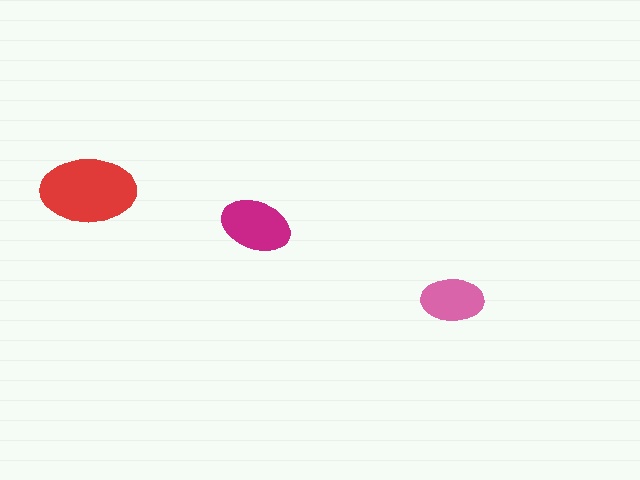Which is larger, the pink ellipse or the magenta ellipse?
The magenta one.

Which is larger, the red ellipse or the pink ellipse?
The red one.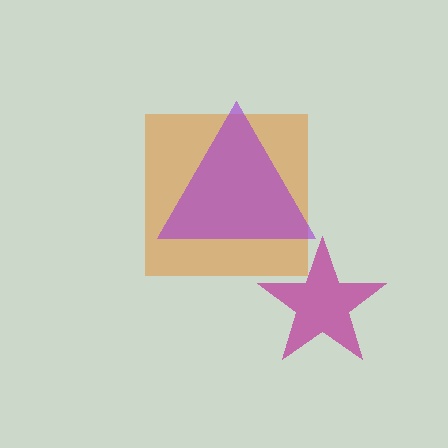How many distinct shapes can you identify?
There are 3 distinct shapes: a magenta star, an orange square, a purple triangle.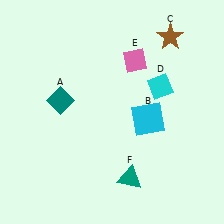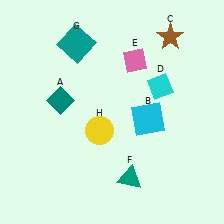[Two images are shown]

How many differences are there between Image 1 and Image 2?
There are 2 differences between the two images.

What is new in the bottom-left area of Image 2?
A yellow circle (H) was added in the bottom-left area of Image 2.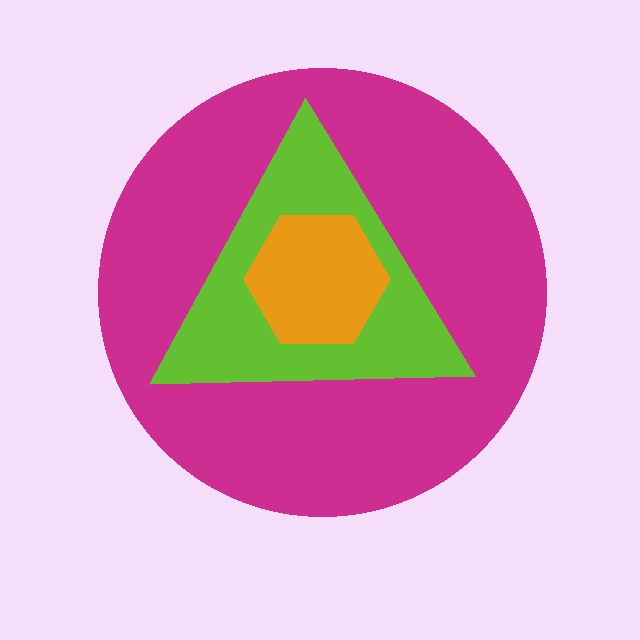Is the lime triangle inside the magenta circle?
Yes.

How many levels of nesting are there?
3.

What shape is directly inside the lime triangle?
The orange hexagon.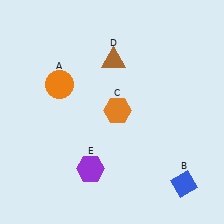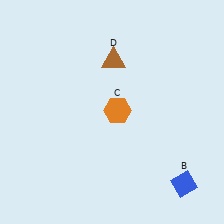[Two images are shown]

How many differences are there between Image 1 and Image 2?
There are 2 differences between the two images.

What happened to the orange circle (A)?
The orange circle (A) was removed in Image 2. It was in the top-left area of Image 1.